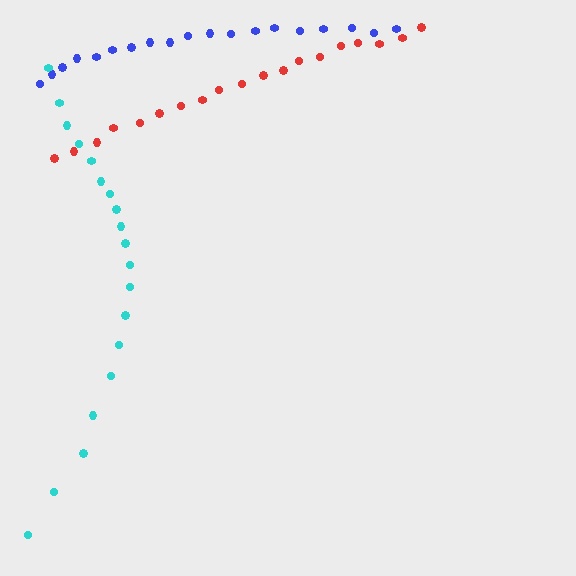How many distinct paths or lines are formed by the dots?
There are 3 distinct paths.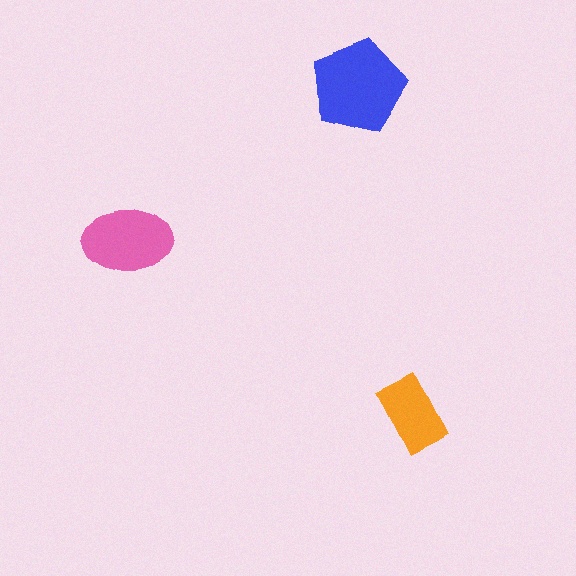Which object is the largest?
The blue pentagon.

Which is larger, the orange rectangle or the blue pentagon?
The blue pentagon.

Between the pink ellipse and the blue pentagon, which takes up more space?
The blue pentagon.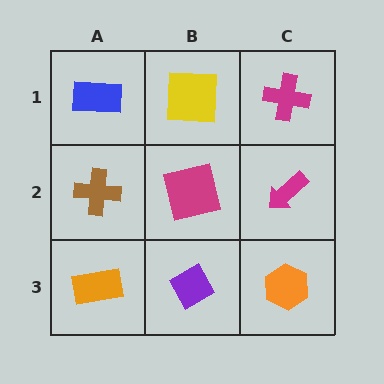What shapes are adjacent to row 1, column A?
A brown cross (row 2, column A), a yellow square (row 1, column B).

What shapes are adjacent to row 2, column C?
A magenta cross (row 1, column C), an orange hexagon (row 3, column C), a magenta square (row 2, column B).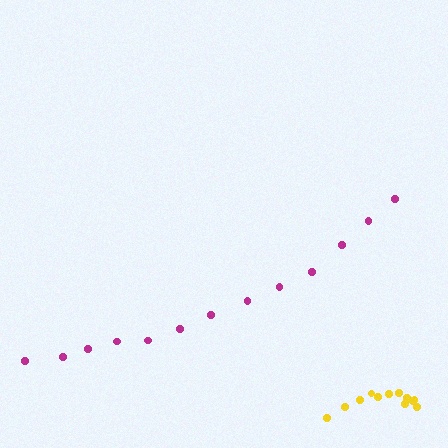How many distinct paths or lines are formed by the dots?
There are 2 distinct paths.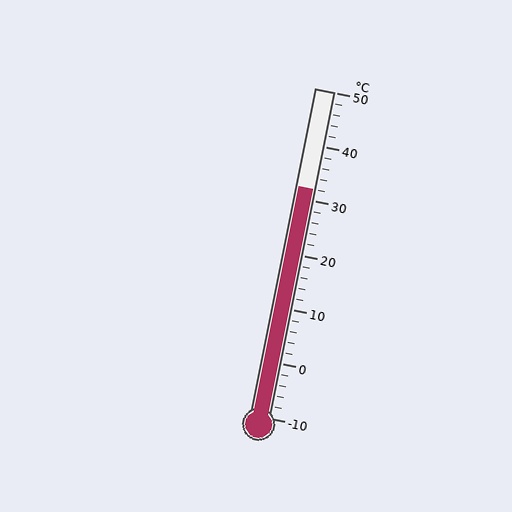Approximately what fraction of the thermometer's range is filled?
The thermometer is filled to approximately 70% of its range.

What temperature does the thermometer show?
The thermometer shows approximately 32°C.